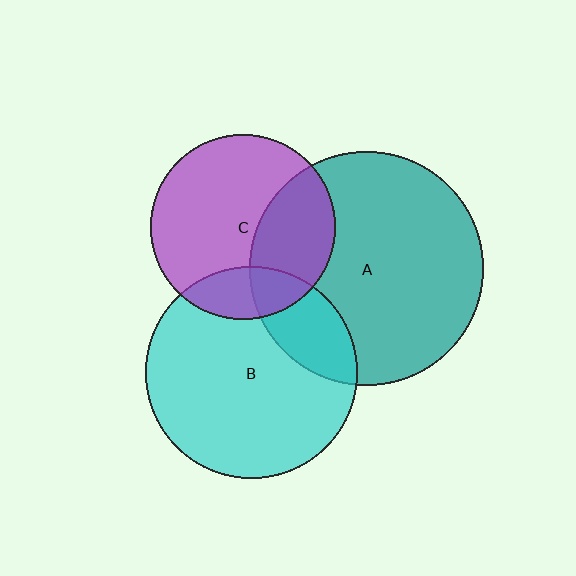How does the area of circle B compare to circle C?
Approximately 1.3 times.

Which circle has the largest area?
Circle A (teal).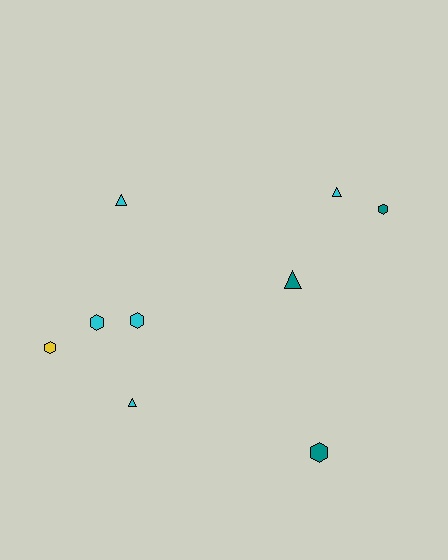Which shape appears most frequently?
Hexagon, with 5 objects.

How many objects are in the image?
There are 9 objects.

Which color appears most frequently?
Cyan, with 5 objects.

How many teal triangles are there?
There is 1 teal triangle.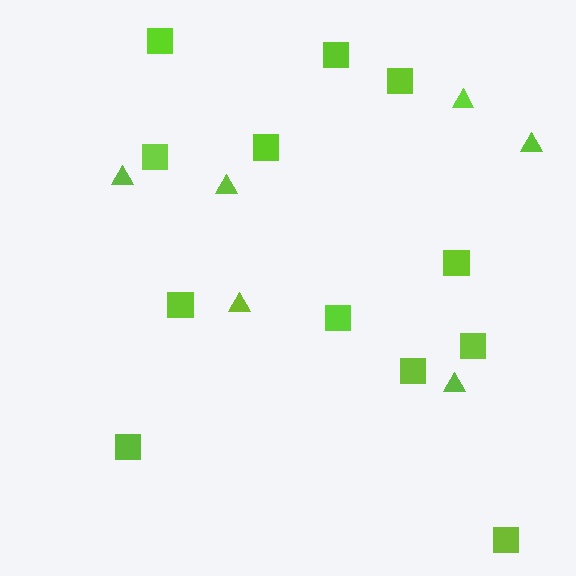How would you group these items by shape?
There are 2 groups: one group of triangles (6) and one group of squares (12).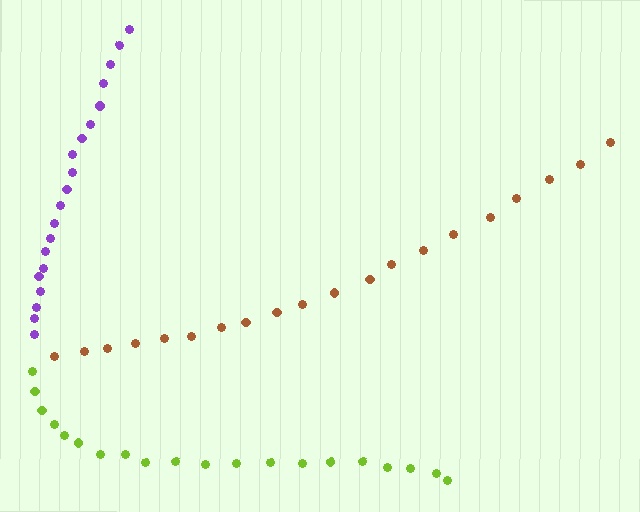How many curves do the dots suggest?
There are 3 distinct paths.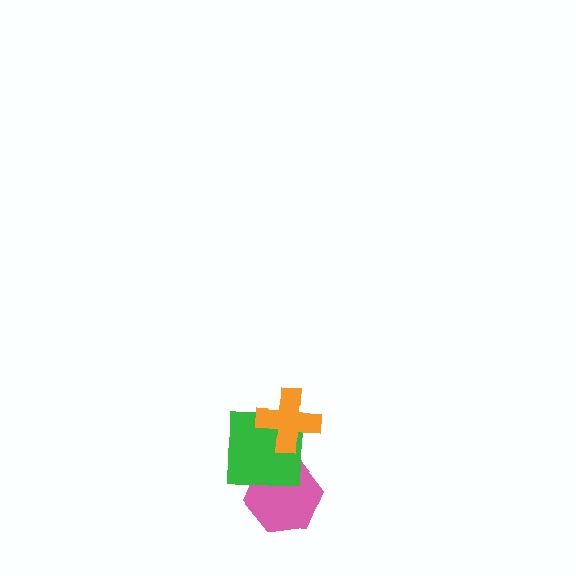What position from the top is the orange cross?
The orange cross is 1st from the top.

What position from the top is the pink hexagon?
The pink hexagon is 3rd from the top.